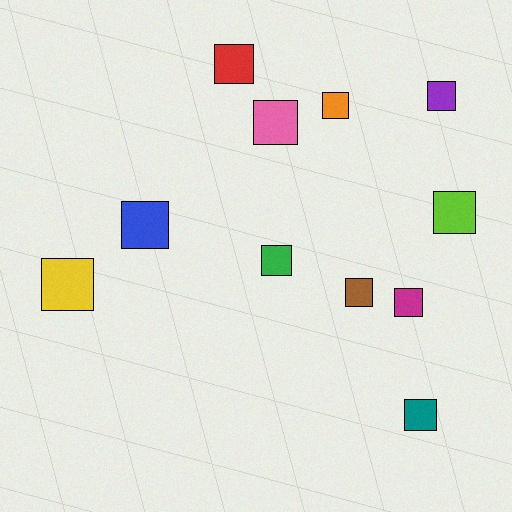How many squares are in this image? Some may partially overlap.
There are 11 squares.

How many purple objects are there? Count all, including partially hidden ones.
There is 1 purple object.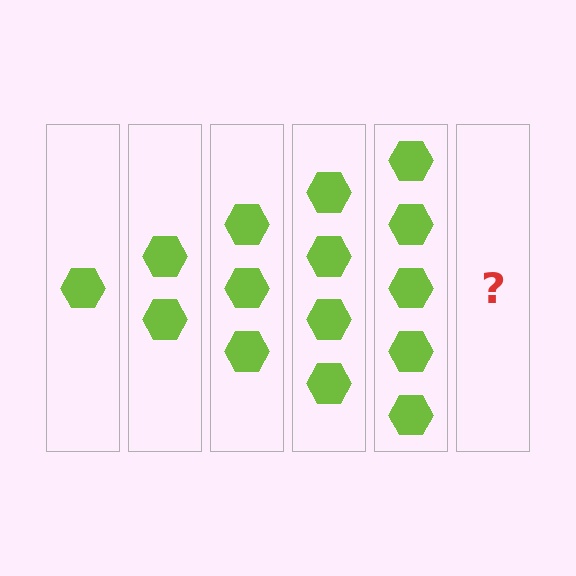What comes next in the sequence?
The next element should be 6 hexagons.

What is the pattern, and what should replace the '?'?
The pattern is that each step adds one more hexagon. The '?' should be 6 hexagons.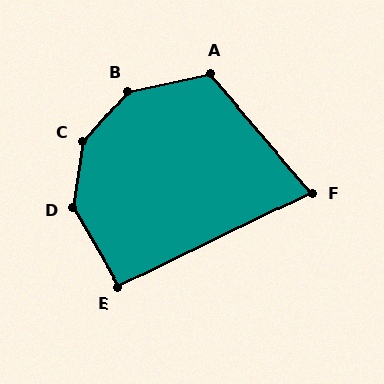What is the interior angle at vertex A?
Approximately 118 degrees (obtuse).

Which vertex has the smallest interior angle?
F, at approximately 75 degrees.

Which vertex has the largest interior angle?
C, at approximately 148 degrees.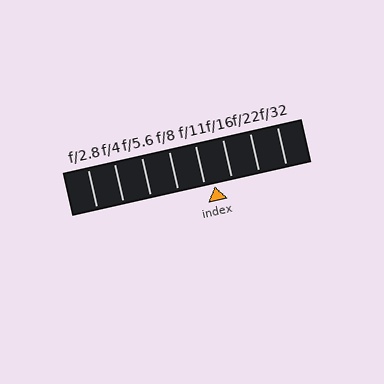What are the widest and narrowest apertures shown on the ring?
The widest aperture shown is f/2.8 and the narrowest is f/32.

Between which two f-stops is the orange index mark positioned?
The index mark is between f/11 and f/16.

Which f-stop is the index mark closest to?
The index mark is closest to f/11.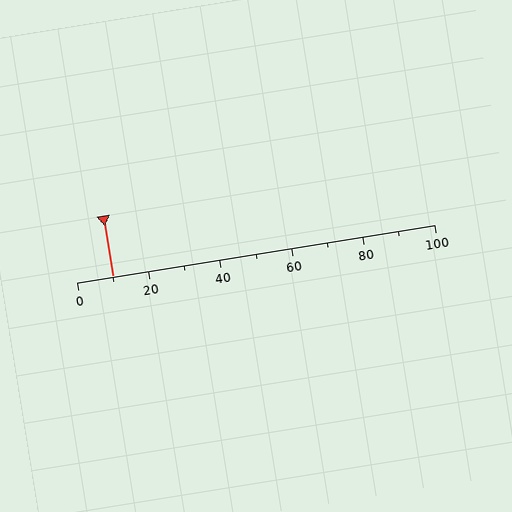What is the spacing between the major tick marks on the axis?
The major ticks are spaced 20 apart.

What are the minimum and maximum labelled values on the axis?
The axis runs from 0 to 100.